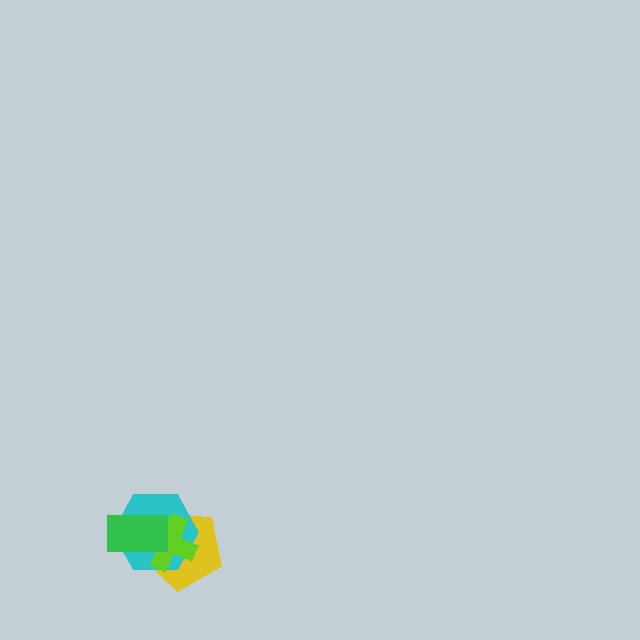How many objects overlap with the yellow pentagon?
3 objects overlap with the yellow pentagon.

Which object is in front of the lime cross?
The green rectangle is in front of the lime cross.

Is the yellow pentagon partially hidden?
Yes, it is partially covered by another shape.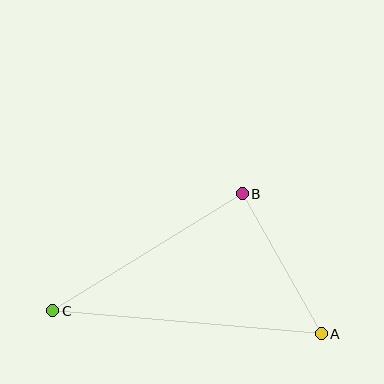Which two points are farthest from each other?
Points A and C are farthest from each other.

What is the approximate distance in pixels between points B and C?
The distance between B and C is approximately 223 pixels.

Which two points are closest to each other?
Points A and B are closest to each other.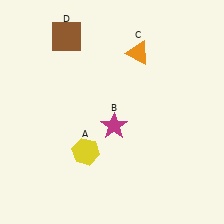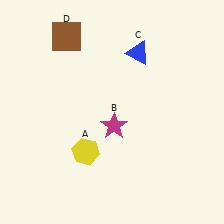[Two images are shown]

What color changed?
The triangle (C) changed from orange in Image 1 to blue in Image 2.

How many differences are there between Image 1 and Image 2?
There is 1 difference between the two images.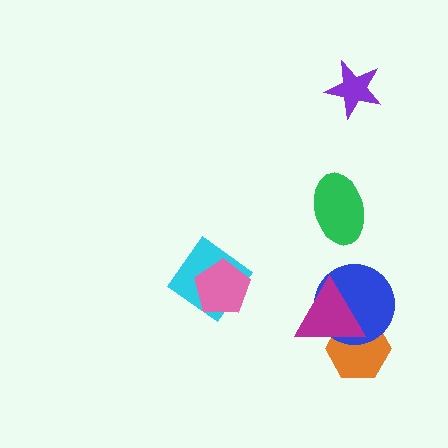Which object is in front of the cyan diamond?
The pink pentagon is in front of the cyan diamond.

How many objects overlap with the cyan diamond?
1 object overlaps with the cyan diamond.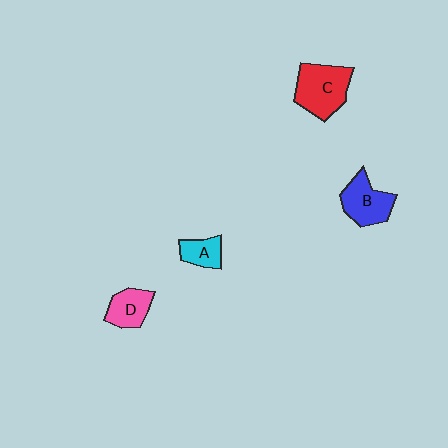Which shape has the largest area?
Shape C (red).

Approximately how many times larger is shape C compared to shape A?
Approximately 2.1 times.